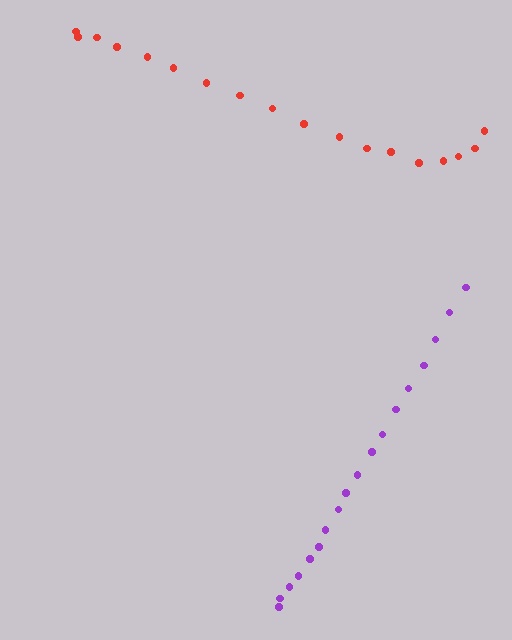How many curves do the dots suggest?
There are 2 distinct paths.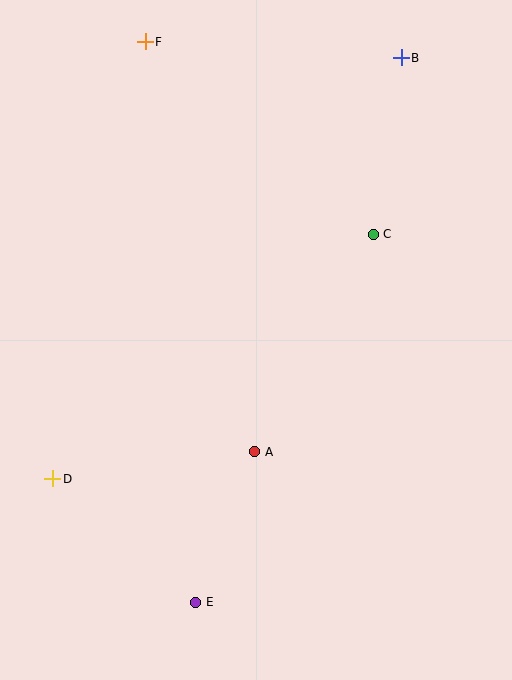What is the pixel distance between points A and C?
The distance between A and C is 248 pixels.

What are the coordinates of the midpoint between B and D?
The midpoint between B and D is at (227, 268).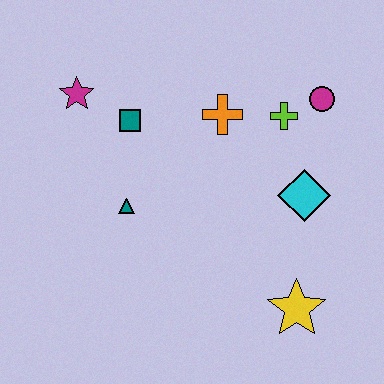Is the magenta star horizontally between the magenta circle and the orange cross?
No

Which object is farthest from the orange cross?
The yellow star is farthest from the orange cross.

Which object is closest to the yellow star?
The cyan diamond is closest to the yellow star.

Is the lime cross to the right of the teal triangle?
Yes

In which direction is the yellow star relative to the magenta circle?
The yellow star is below the magenta circle.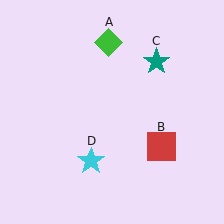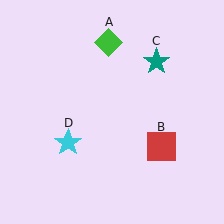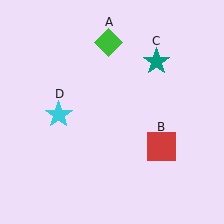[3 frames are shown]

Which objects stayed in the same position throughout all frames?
Green diamond (object A) and red square (object B) and teal star (object C) remained stationary.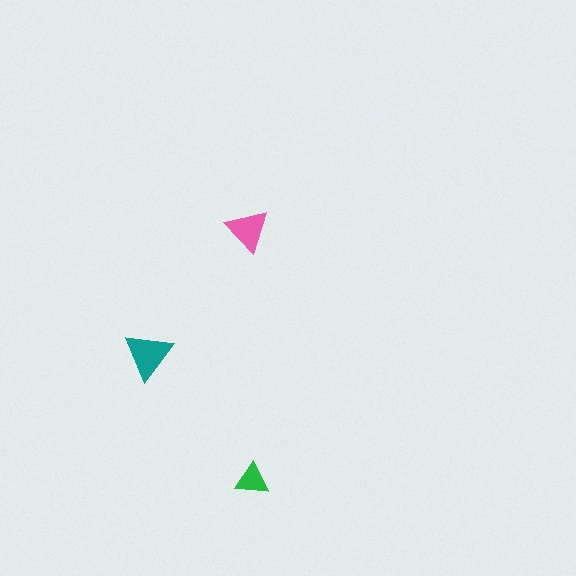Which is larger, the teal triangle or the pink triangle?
The teal one.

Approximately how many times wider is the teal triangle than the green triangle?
About 1.5 times wider.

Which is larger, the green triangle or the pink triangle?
The pink one.